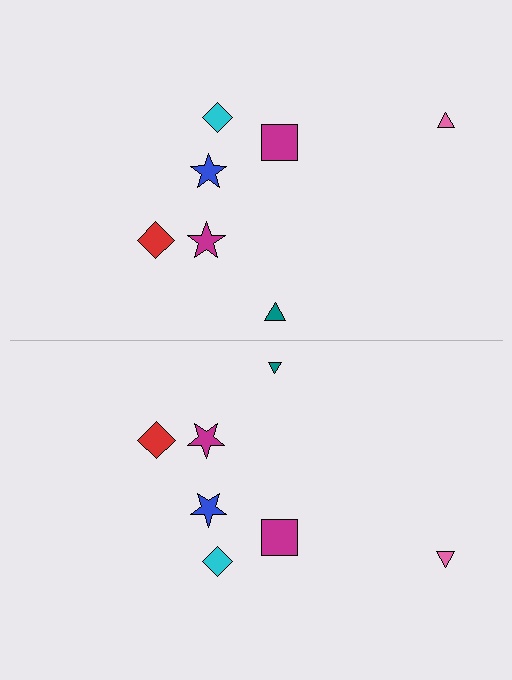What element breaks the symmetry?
The teal triangle on the bottom side has a different size than its mirror counterpart.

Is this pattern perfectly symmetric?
No, the pattern is not perfectly symmetric. The teal triangle on the bottom side has a different size than its mirror counterpart.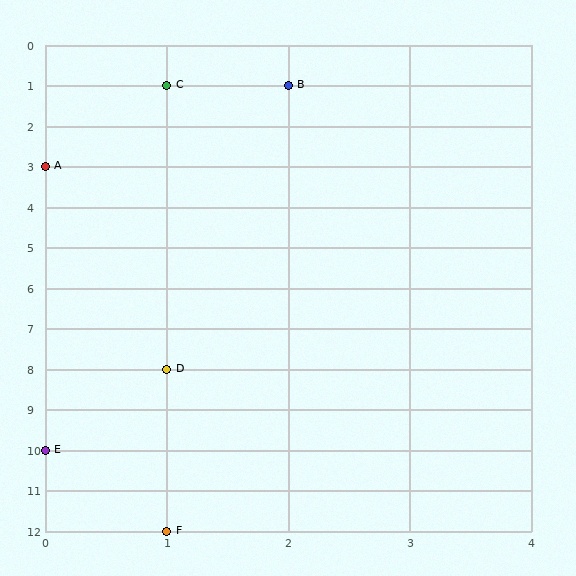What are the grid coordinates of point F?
Point F is at grid coordinates (1, 12).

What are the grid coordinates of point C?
Point C is at grid coordinates (1, 1).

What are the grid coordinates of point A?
Point A is at grid coordinates (0, 3).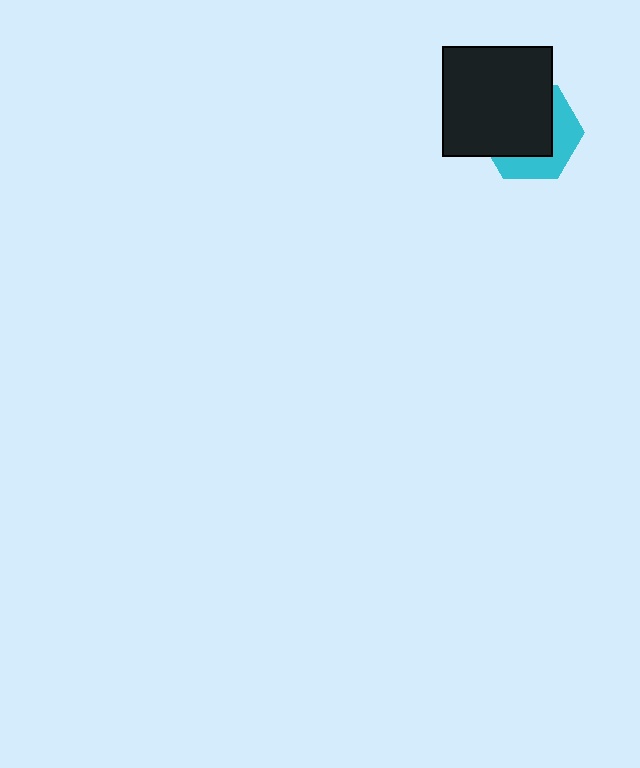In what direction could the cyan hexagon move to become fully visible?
The cyan hexagon could move toward the lower-right. That would shift it out from behind the black square entirely.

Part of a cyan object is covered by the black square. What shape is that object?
It is a hexagon.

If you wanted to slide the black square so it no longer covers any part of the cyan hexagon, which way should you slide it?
Slide it toward the upper-left — that is the most direct way to separate the two shapes.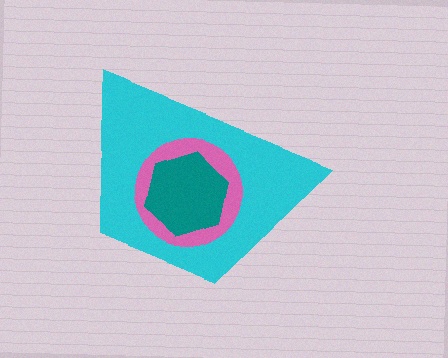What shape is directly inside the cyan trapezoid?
The pink circle.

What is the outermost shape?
The cyan trapezoid.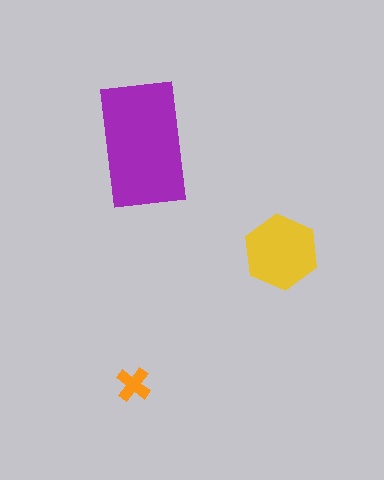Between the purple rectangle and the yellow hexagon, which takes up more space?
The purple rectangle.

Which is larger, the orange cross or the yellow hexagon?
The yellow hexagon.